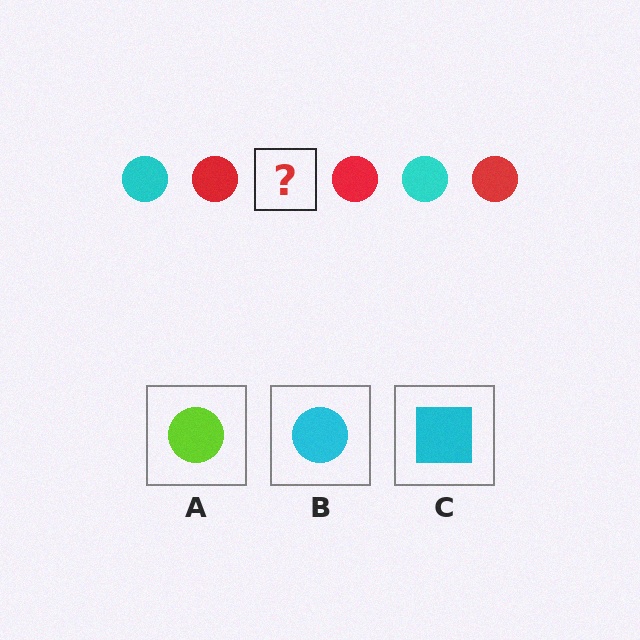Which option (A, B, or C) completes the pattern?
B.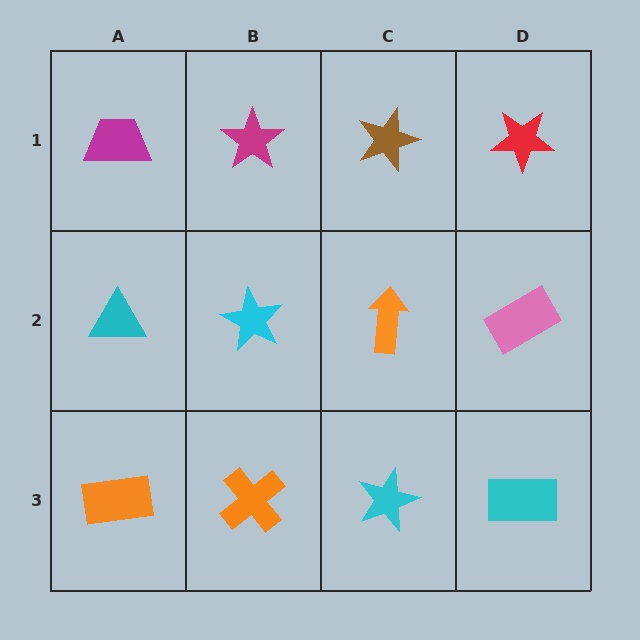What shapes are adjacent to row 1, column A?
A cyan triangle (row 2, column A), a magenta star (row 1, column B).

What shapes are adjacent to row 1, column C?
An orange arrow (row 2, column C), a magenta star (row 1, column B), a red star (row 1, column D).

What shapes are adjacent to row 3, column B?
A cyan star (row 2, column B), an orange rectangle (row 3, column A), a cyan star (row 3, column C).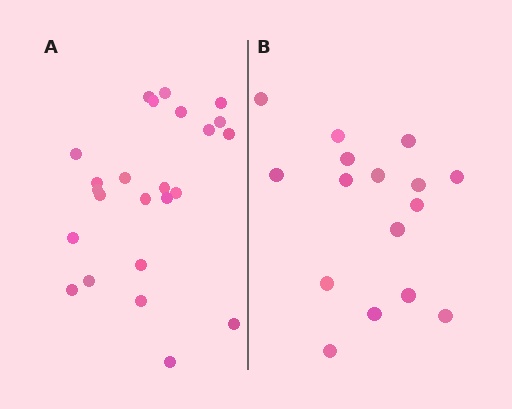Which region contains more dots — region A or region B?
Region A (the left region) has more dots.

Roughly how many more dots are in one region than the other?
Region A has roughly 8 or so more dots than region B.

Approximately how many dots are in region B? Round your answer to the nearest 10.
About 20 dots. (The exact count is 16, which rounds to 20.)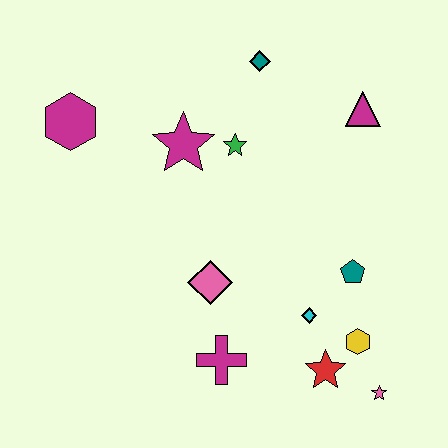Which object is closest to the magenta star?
The green star is closest to the magenta star.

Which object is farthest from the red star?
The magenta hexagon is farthest from the red star.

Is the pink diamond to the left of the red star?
Yes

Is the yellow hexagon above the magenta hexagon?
No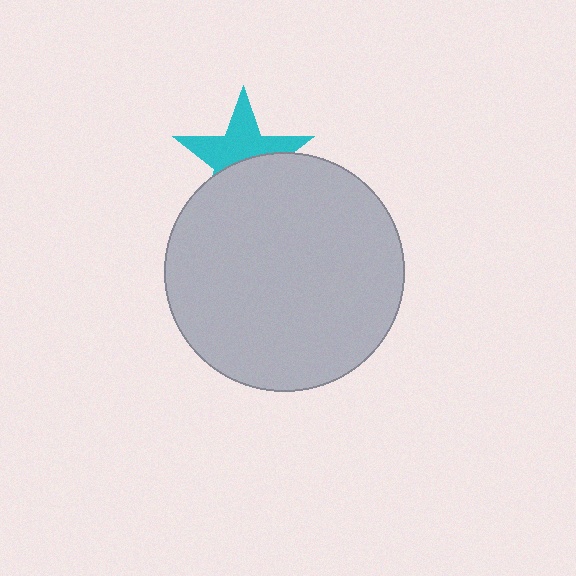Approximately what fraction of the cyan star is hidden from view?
Roughly 46% of the cyan star is hidden behind the light gray circle.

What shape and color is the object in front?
The object in front is a light gray circle.